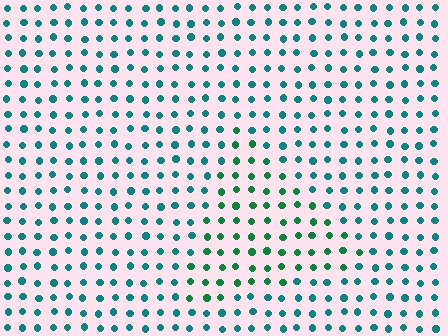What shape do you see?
I see a triangle.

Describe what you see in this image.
The image is filled with small teal elements in a uniform arrangement. A triangle-shaped region is visible where the elements are tinted to a slightly different hue, forming a subtle color boundary.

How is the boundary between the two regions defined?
The boundary is defined purely by a slight shift in hue (about 33 degrees). Spacing, size, and orientation are identical on both sides.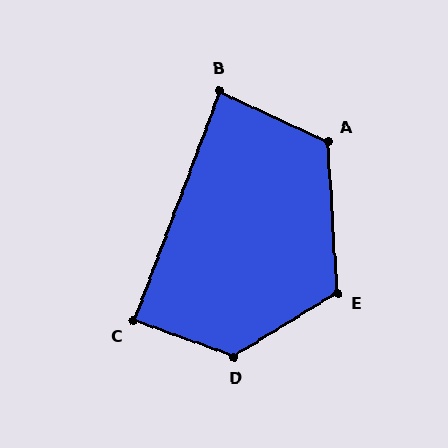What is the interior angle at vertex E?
Approximately 118 degrees (obtuse).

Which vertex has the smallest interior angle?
B, at approximately 86 degrees.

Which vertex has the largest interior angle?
D, at approximately 129 degrees.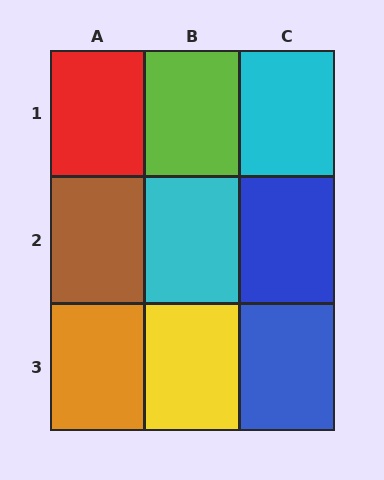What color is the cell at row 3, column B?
Yellow.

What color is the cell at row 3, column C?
Blue.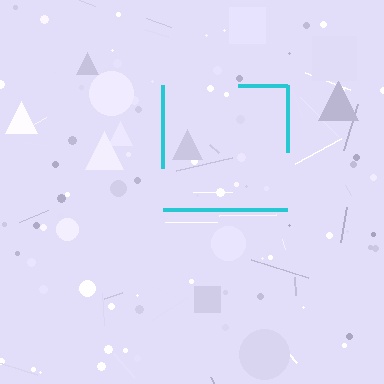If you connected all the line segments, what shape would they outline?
They would outline a square.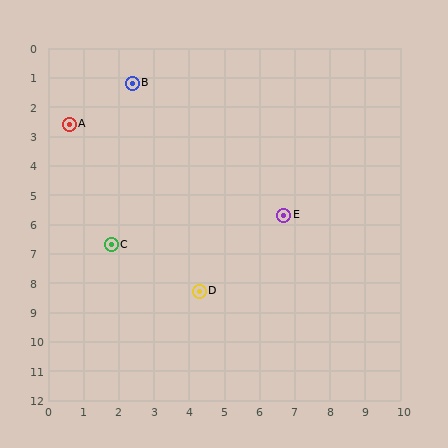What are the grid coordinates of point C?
Point C is at approximately (1.8, 6.7).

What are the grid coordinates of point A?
Point A is at approximately (0.6, 2.6).